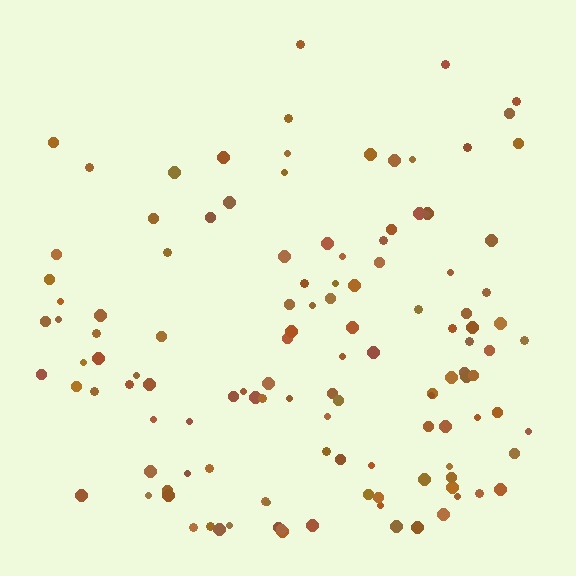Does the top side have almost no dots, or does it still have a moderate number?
Still a moderate number, just noticeably fewer than the bottom.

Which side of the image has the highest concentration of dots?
The bottom.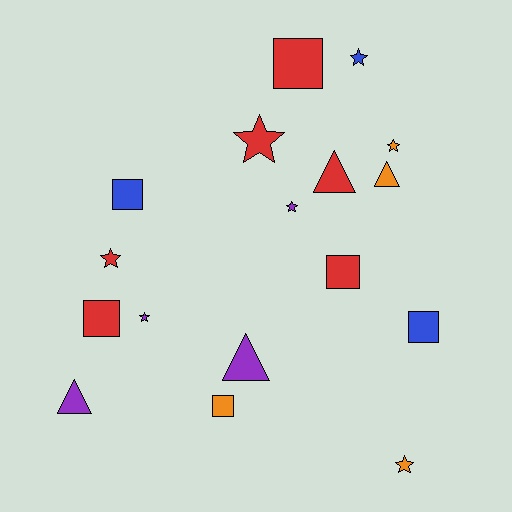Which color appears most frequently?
Red, with 6 objects.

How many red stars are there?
There are 2 red stars.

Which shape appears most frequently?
Star, with 7 objects.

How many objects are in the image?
There are 17 objects.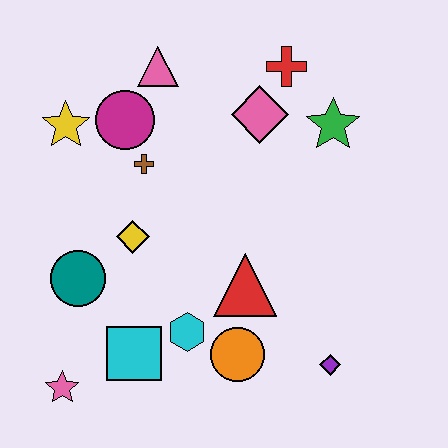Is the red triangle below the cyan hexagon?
No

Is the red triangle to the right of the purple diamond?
No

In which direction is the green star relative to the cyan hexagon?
The green star is above the cyan hexagon.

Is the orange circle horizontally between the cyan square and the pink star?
No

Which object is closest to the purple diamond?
The orange circle is closest to the purple diamond.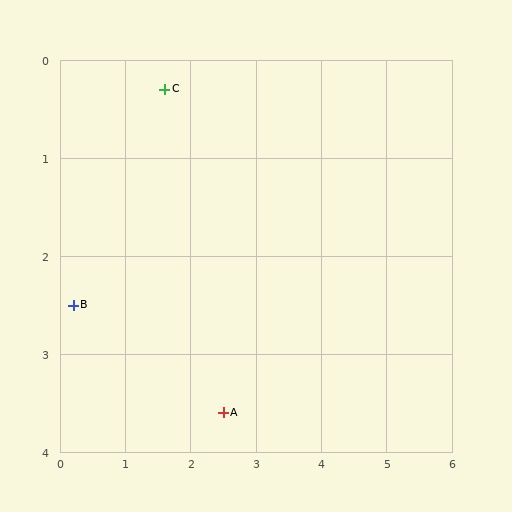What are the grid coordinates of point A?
Point A is at approximately (2.5, 3.6).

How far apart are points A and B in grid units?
Points A and B are about 2.5 grid units apart.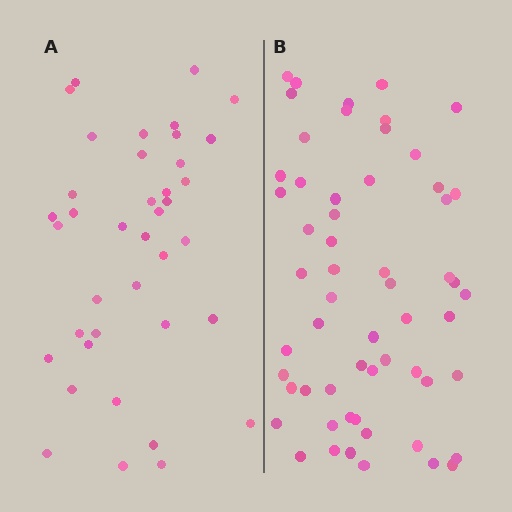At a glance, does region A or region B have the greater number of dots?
Region B (the right region) has more dots.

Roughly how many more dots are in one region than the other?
Region B has approximately 20 more dots than region A.